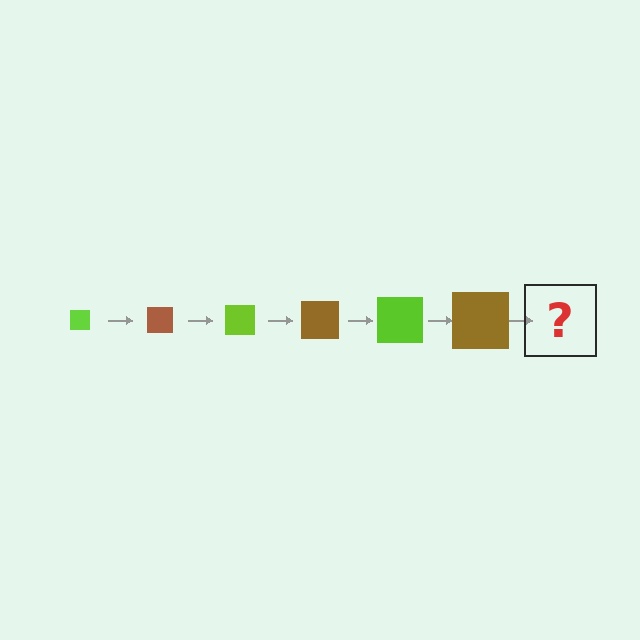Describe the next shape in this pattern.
It should be a lime square, larger than the previous one.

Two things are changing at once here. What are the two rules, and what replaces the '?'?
The two rules are that the square grows larger each step and the color cycles through lime and brown. The '?' should be a lime square, larger than the previous one.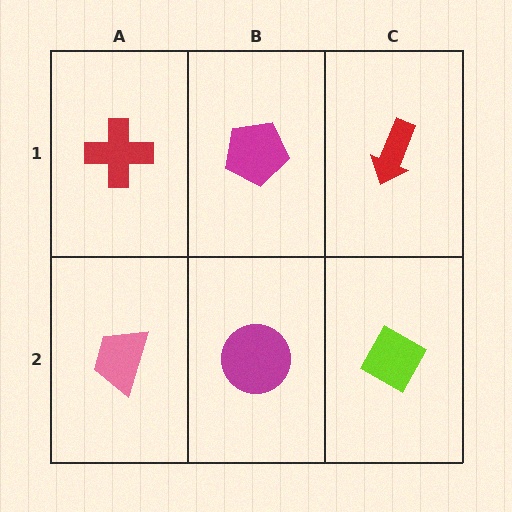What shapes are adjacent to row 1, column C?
A lime diamond (row 2, column C), a magenta pentagon (row 1, column B).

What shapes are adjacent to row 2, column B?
A magenta pentagon (row 1, column B), a pink trapezoid (row 2, column A), a lime diamond (row 2, column C).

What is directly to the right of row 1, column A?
A magenta pentagon.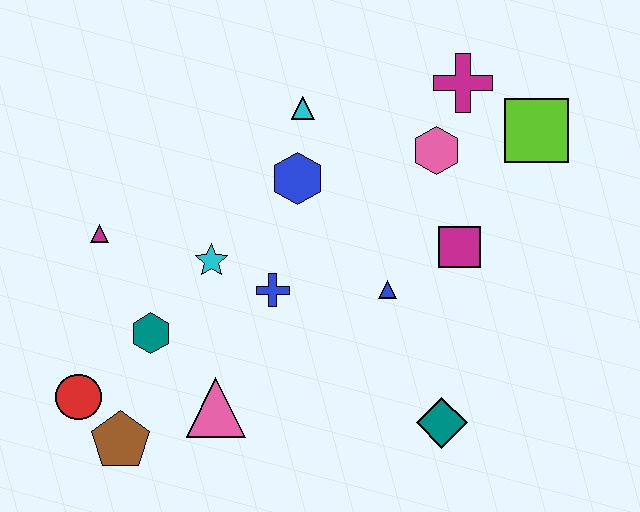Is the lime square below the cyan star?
No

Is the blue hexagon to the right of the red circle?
Yes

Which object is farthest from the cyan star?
The lime square is farthest from the cyan star.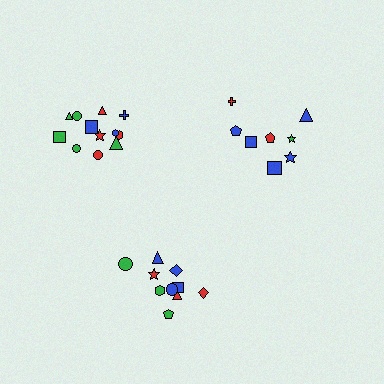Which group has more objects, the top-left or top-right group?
The top-left group.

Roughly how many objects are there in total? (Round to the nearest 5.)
Roughly 30 objects in total.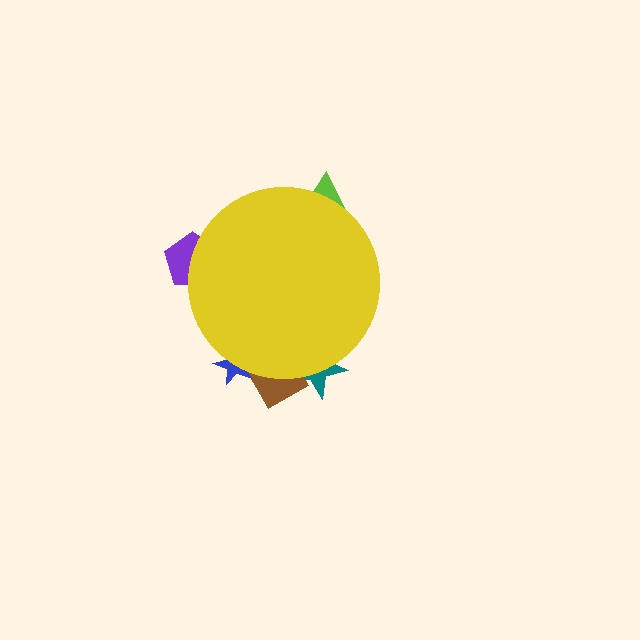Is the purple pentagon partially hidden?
Yes, the purple pentagon is partially hidden behind the yellow circle.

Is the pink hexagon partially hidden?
Yes, the pink hexagon is partially hidden behind the yellow circle.